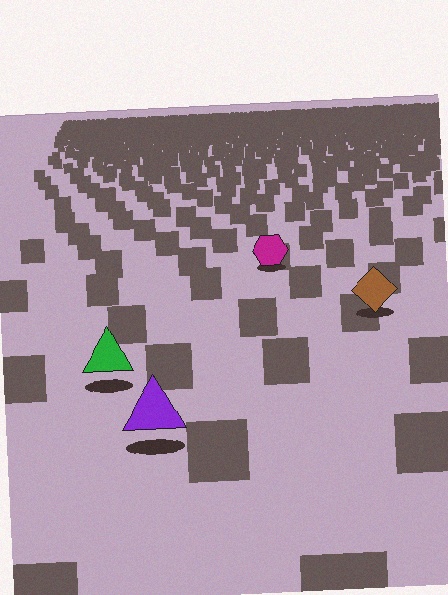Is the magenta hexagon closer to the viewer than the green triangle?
No. The green triangle is closer — you can tell from the texture gradient: the ground texture is coarser near it.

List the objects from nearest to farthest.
From nearest to farthest: the purple triangle, the green triangle, the brown diamond, the magenta hexagon.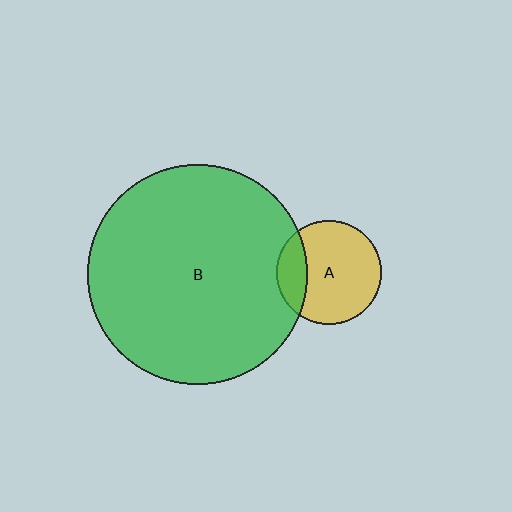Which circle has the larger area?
Circle B (green).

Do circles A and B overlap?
Yes.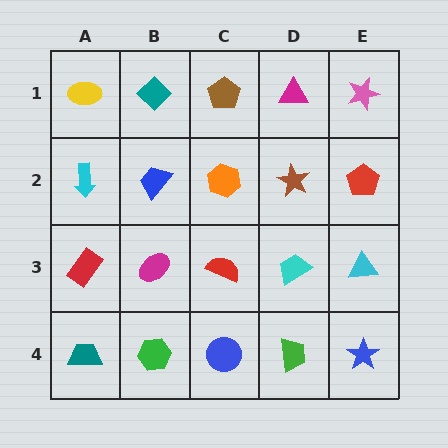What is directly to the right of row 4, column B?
A blue circle.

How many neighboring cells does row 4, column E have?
2.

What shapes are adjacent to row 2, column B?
A teal diamond (row 1, column B), a magenta ellipse (row 3, column B), a cyan arrow (row 2, column A), an orange hexagon (row 2, column C).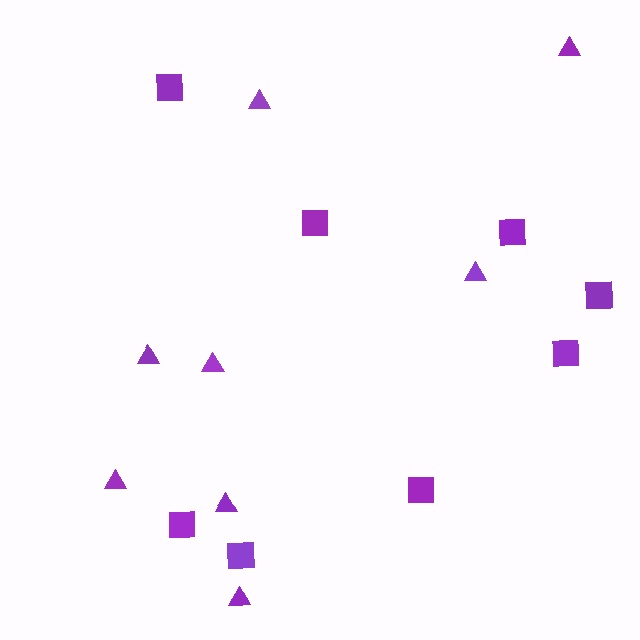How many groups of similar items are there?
There are 2 groups: one group of squares (8) and one group of triangles (8).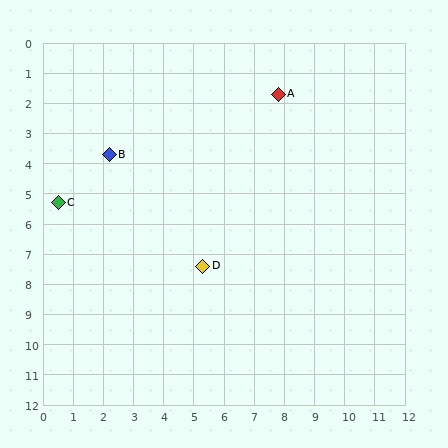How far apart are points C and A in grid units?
Points C and A are about 8.1 grid units apart.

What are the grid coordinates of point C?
Point C is at approximately (0.5, 5.3).